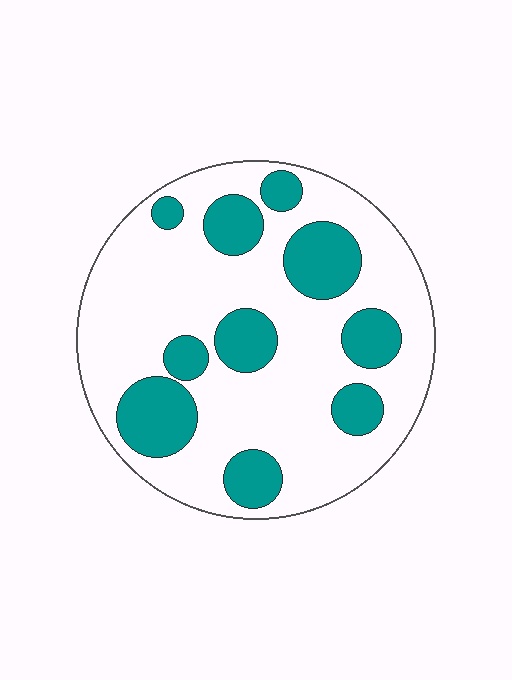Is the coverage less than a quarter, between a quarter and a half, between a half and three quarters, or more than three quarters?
Between a quarter and a half.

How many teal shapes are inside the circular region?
10.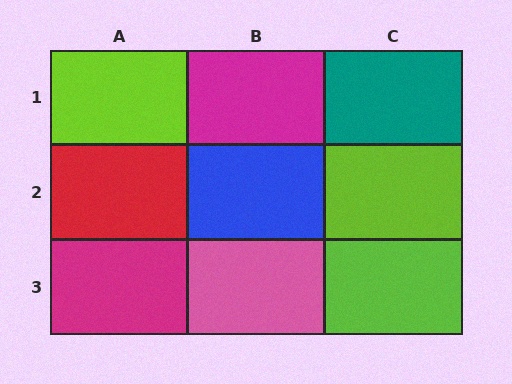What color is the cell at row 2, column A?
Red.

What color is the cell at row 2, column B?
Blue.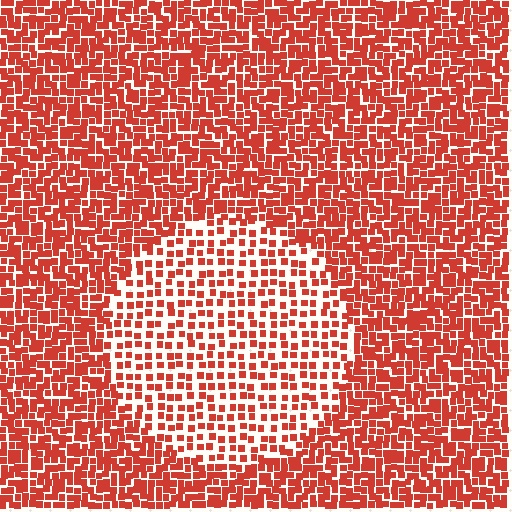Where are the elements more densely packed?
The elements are more densely packed outside the circle boundary.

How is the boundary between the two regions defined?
The boundary is defined by a change in element density (approximately 2.0x ratio). All elements are the same color, size, and shape.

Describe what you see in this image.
The image contains small red elements arranged at two different densities. A circle-shaped region is visible where the elements are less densely packed than the surrounding area.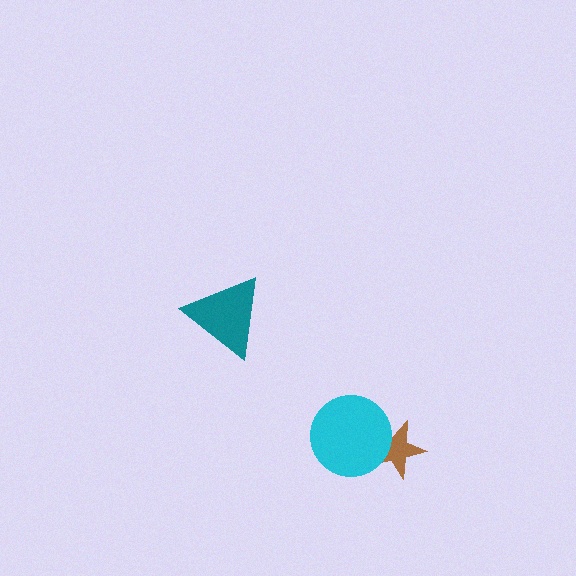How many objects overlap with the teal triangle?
0 objects overlap with the teal triangle.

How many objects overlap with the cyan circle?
1 object overlaps with the cyan circle.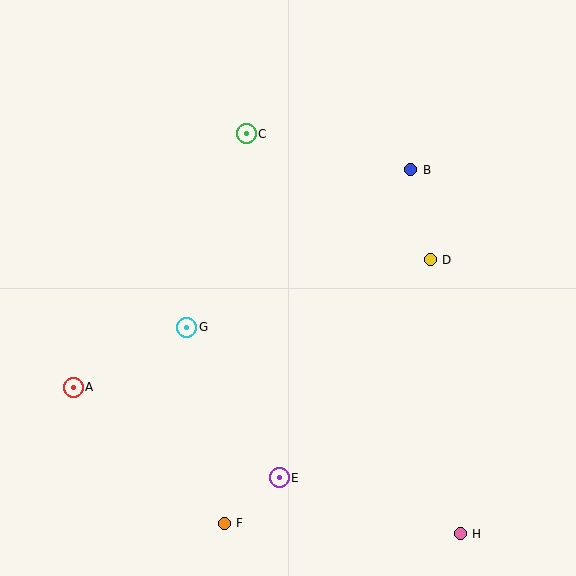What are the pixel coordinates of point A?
Point A is at (73, 387).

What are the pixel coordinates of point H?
Point H is at (460, 534).